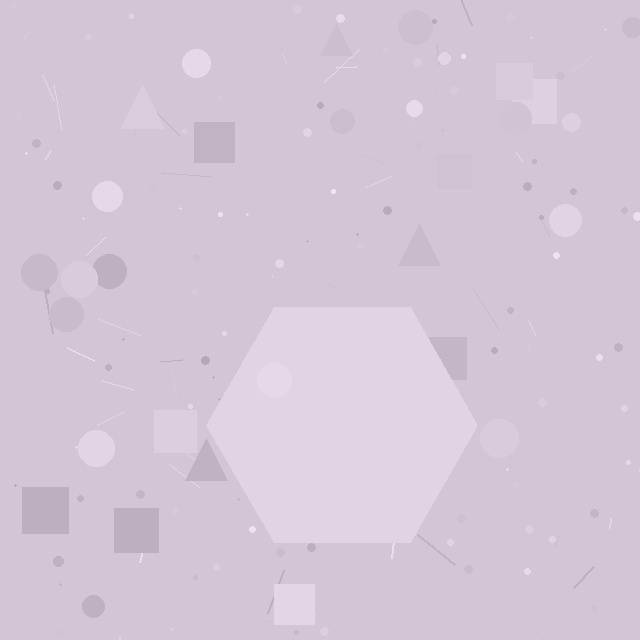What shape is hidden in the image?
A hexagon is hidden in the image.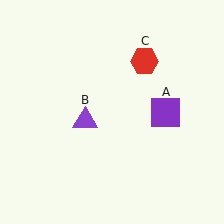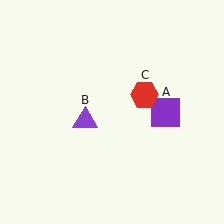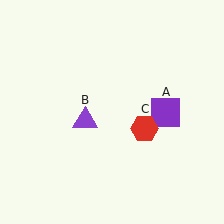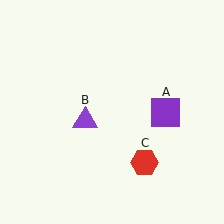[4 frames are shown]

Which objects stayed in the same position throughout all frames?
Purple square (object A) and purple triangle (object B) remained stationary.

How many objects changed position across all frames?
1 object changed position: red hexagon (object C).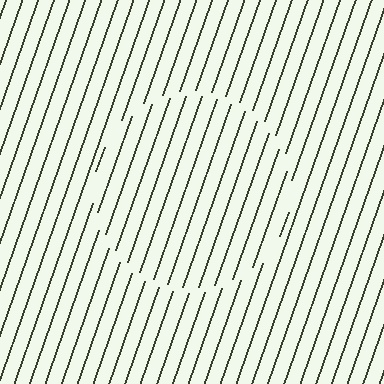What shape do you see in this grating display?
An illusory circle. The interior of the shape contains the same grating, shifted by half a period — the contour is defined by the phase discontinuity where line-ends from the inner and outer gratings abut.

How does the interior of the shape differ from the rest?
The interior of the shape contains the same grating, shifted by half a period — the contour is defined by the phase discontinuity where line-ends from the inner and outer gratings abut.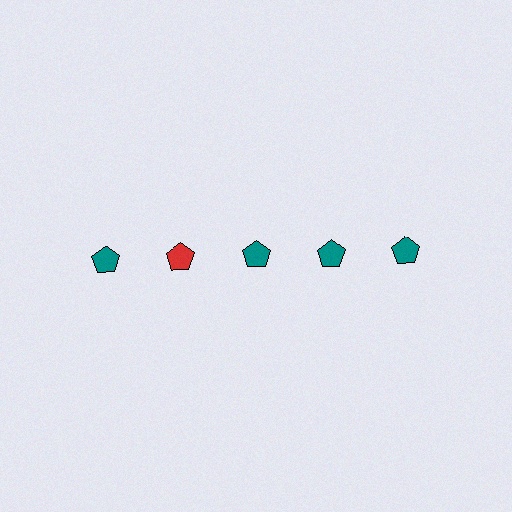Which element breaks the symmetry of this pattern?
The red pentagon in the top row, second from left column breaks the symmetry. All other shapes are teal pentagons.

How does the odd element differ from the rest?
It has a different color: red instead of teal.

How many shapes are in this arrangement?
There are 5 shapes arranged in a grid pattern.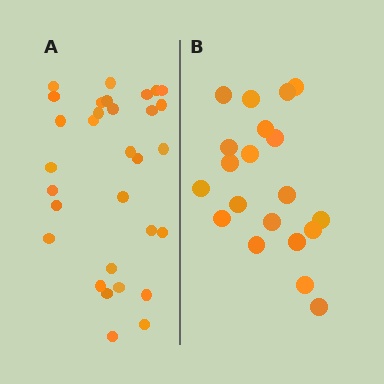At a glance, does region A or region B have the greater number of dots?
Region A (the left region) has more dots.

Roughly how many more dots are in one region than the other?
Region A has roughly 12 or so more dots than region B.